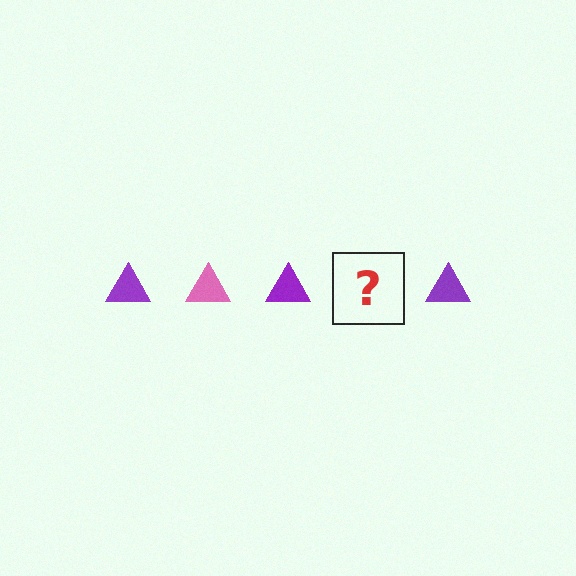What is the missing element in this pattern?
The missing element is a pink triangle.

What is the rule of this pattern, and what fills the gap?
The rule is that the pattern cycles through purple, pink triangles. The gap should be filled with a pink triangle.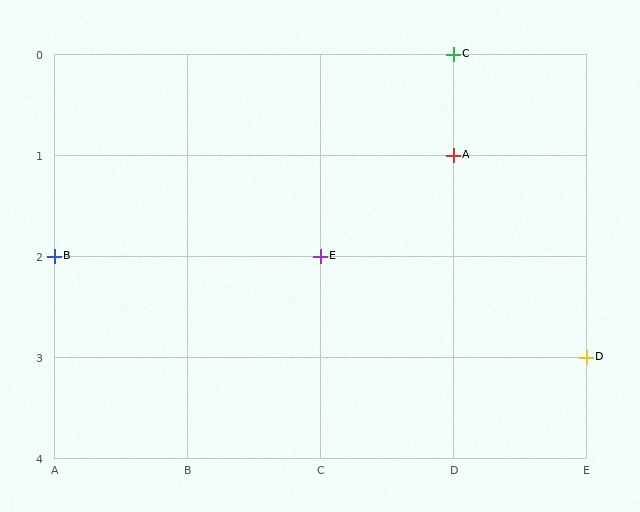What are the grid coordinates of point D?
Point D is at grid coordinates (E, 3).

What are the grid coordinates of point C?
Point C is at grid coordinates (D, 0).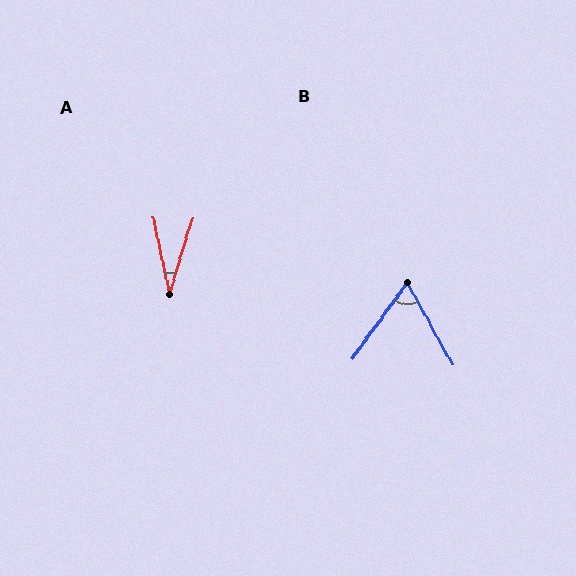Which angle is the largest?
B, at approximately 64 degrees.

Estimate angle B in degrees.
Approximately 64 degrees.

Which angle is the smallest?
A, at approximately 29 degrees.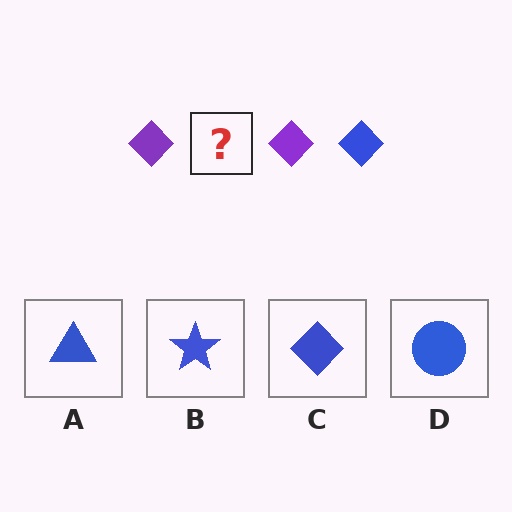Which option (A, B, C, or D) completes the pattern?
C.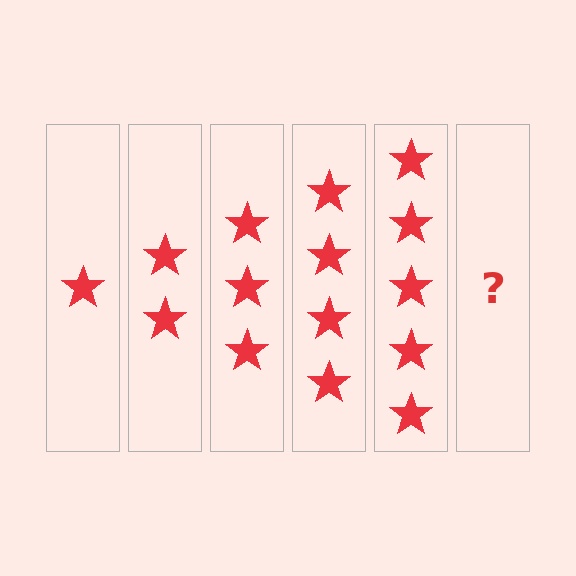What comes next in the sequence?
The next element should be 6 stars.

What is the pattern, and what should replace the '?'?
The pattern is that each step adds one more star. The '?' should be 6 stars.